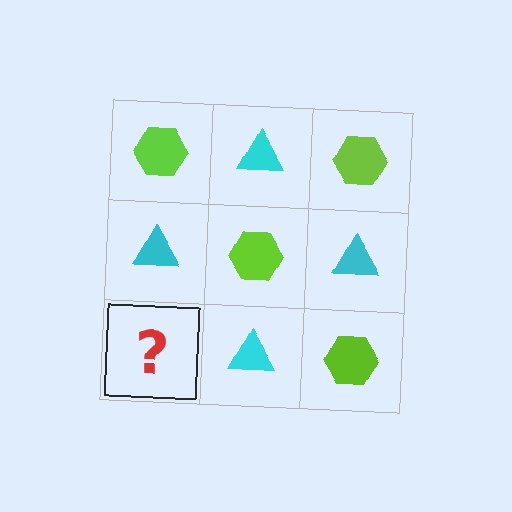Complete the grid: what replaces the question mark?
The question mark should be replaced with a lime hexagon.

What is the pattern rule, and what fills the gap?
The rule is that it alternates lime hexagon and cyan triangle in a checkerboard pattern. The gap should be filled with a lime hexagon.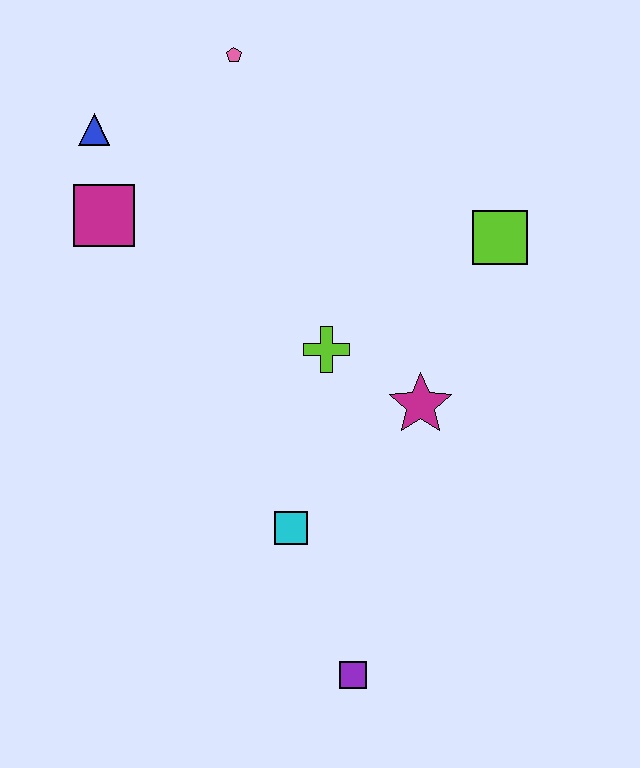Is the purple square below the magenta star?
Yes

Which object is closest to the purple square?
The cyan square is closest to the purple square.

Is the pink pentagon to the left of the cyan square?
Yes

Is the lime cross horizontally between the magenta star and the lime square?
No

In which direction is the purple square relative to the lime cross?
The purple square is below the lime cross.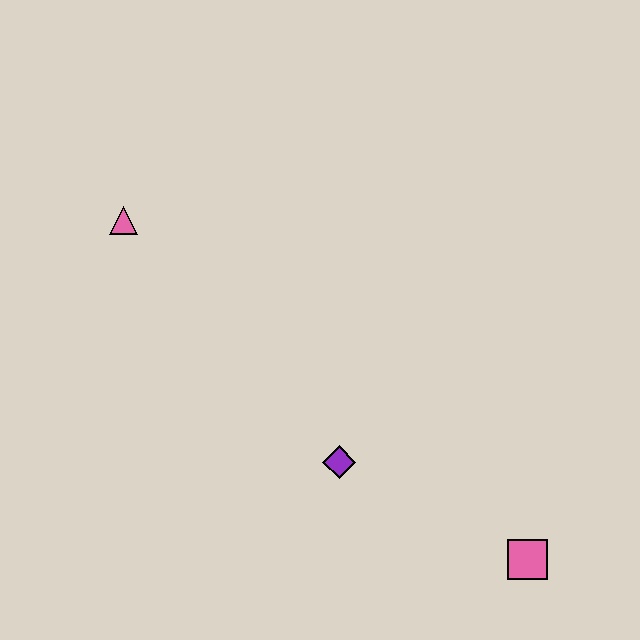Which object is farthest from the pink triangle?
The pink square is farthest from the pink triangle.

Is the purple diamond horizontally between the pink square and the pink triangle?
Yes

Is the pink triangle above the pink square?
Yes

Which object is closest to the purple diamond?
The pink square is closest to the purple diamond.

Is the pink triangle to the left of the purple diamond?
Yes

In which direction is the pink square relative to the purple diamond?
The pink square is to the right of the purple diamond.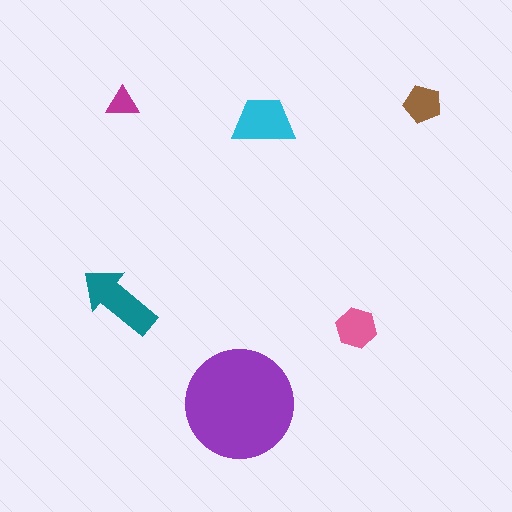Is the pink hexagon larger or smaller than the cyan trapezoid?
Smaller.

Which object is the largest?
The purple circle.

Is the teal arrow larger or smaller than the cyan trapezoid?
Larger.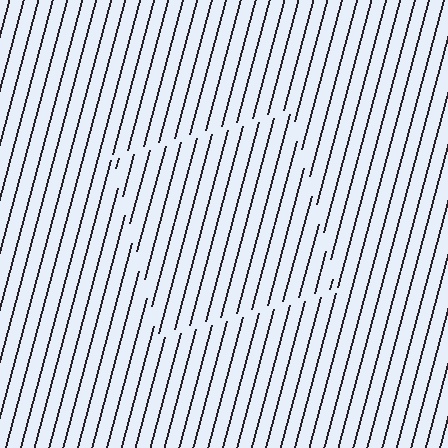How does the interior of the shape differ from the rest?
The interior of the shape contains the same grating, shifted by half a period — the contour is defined by the phase discontinuity where line-ends from the inner and outer gratings abut.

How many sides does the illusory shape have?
4 sides — the line-ends trace a square.